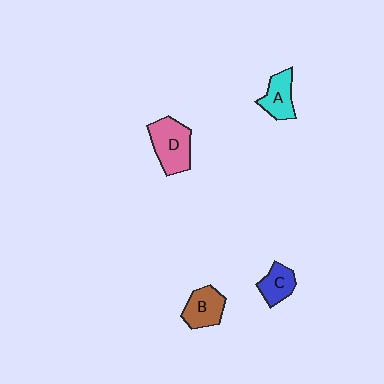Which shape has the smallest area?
Shape C (blue).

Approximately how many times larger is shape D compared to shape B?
Approximately 1.4 times.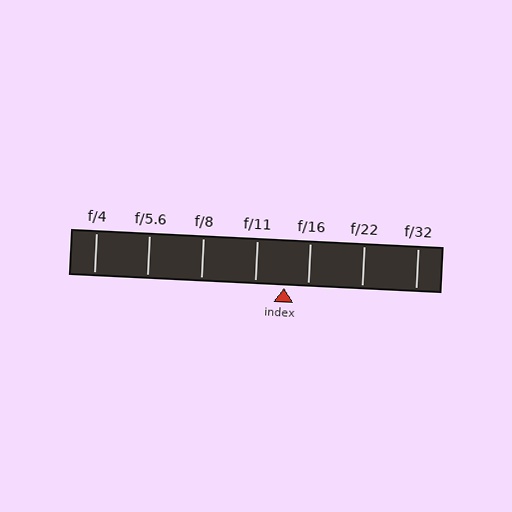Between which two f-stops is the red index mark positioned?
The index mark is between f/11 and f/16.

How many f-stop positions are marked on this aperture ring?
There are 7 f-stop positions marked.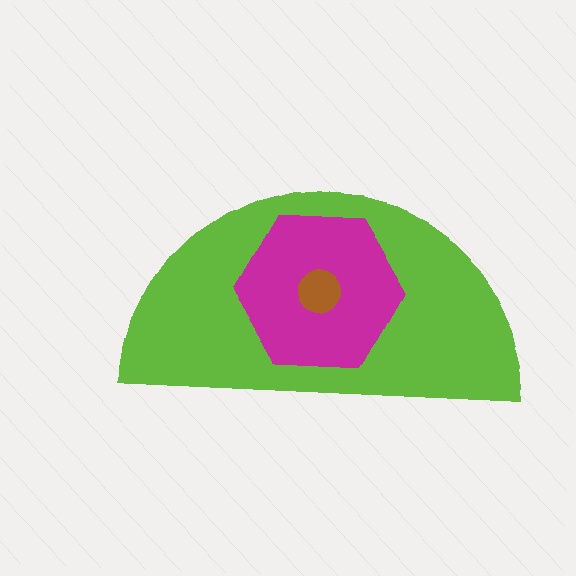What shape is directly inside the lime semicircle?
The magenta hexagon.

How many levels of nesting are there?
3.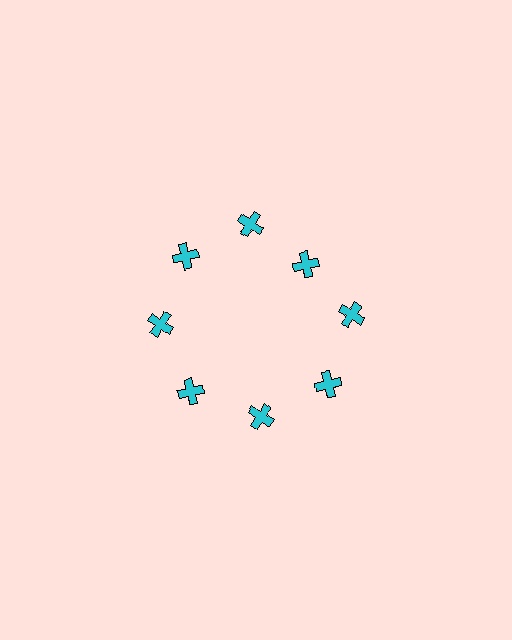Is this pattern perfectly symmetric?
No. The 8 cyan crosses are arranged in a ring, but one element near the 2 o'clock position is pulled inward toward the center, breaking the 8-fold rotational symmetry.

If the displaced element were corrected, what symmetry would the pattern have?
It would have 8-fold rotational symmetry — the pattern would map onto itself every 45 degrees.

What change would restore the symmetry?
The symmetry would be restored by moving it outward, back onto the ring so that all 8 crosses sit at equal angles and equal distance from the center.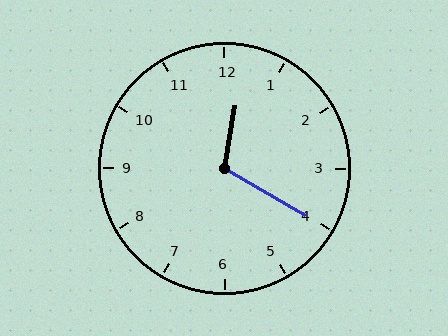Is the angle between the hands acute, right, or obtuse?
It is obtuse.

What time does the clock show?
12:20.